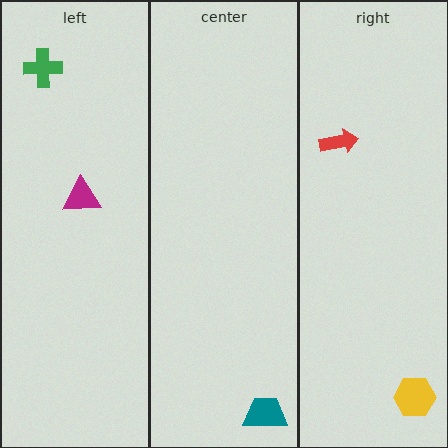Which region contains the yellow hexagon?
The right region.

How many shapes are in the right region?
2.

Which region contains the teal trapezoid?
The center region.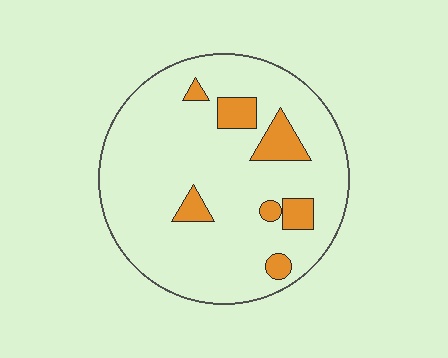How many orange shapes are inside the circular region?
7.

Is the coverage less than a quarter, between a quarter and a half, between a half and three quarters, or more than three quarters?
Less than a quarter.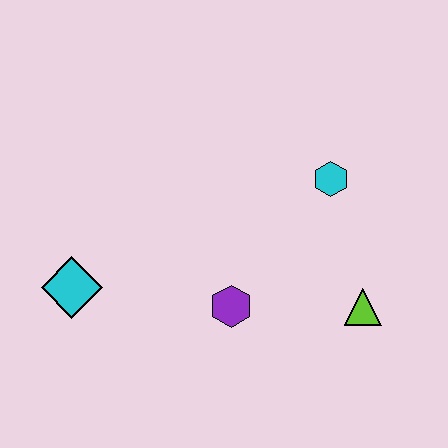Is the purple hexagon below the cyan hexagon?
Yes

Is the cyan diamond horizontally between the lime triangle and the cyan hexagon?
No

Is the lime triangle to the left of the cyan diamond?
No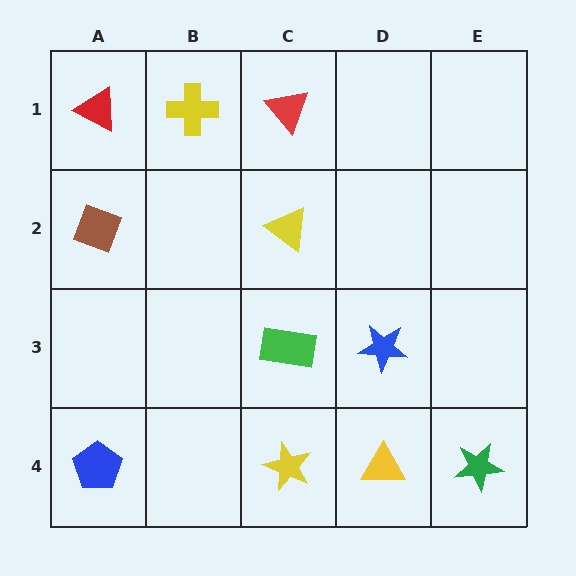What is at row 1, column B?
A yellow cross.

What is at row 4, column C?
A yellow star.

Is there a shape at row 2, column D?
No, that cell is empty.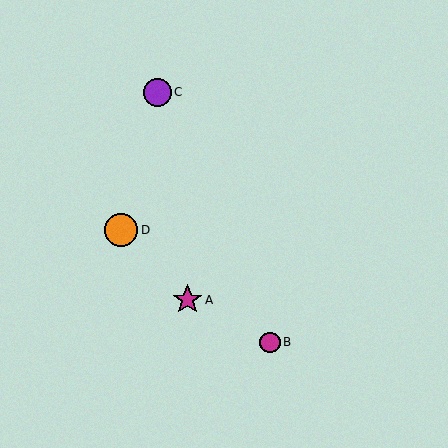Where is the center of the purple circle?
The center of the purple circle is at (157, 92).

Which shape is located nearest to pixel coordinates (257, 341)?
The magenta circle (labeled B) at (270, 342) is nearest to that location.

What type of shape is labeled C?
Shape C is a purple circle.